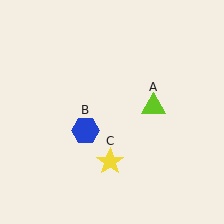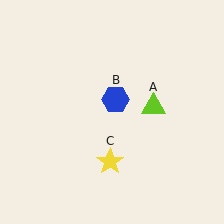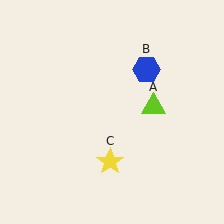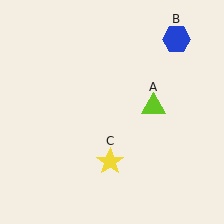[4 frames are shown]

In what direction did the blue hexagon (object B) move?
The blue hexagon (object B) moved up and to the right.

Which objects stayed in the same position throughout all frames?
Lime triangle (object A) and yellow star (object C) remained stationary.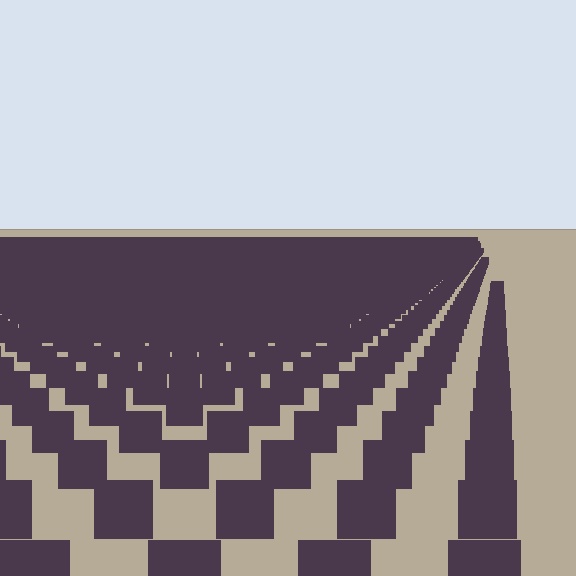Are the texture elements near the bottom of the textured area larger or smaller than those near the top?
Larger. Near the bottom, elements are closer to the viewer and appear at a bigger on-screen size.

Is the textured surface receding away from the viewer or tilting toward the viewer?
The surface is receding away from the viewer. Texture elements get smaller and denser toward the top.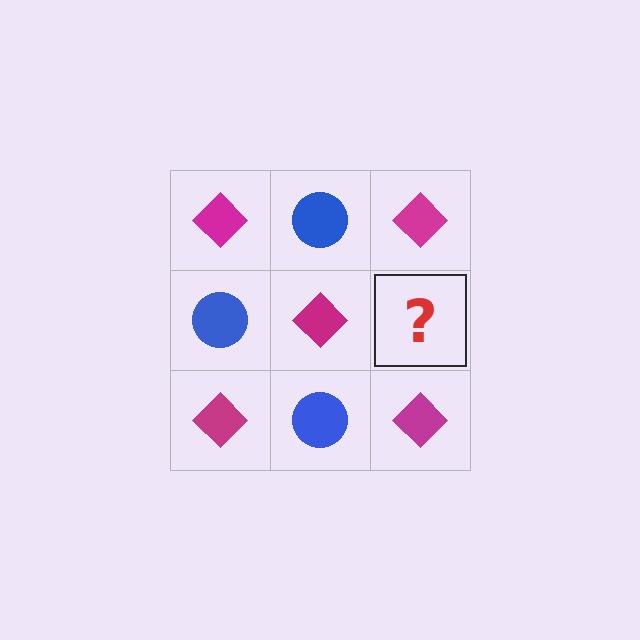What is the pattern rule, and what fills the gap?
The rule is that it alternates magenta diamond and blue circle in a checkerboard pattern. The gap should be filled with a blue circle.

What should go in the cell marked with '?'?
The missing cell should contain a blue circle.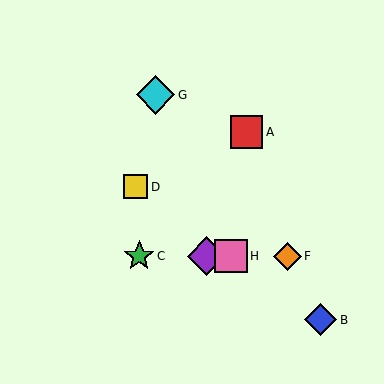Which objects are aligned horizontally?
Objects C, E, F, H are aligned horizontally.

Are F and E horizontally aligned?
Yes, both are at y≈256.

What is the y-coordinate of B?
Object B is at y≈320.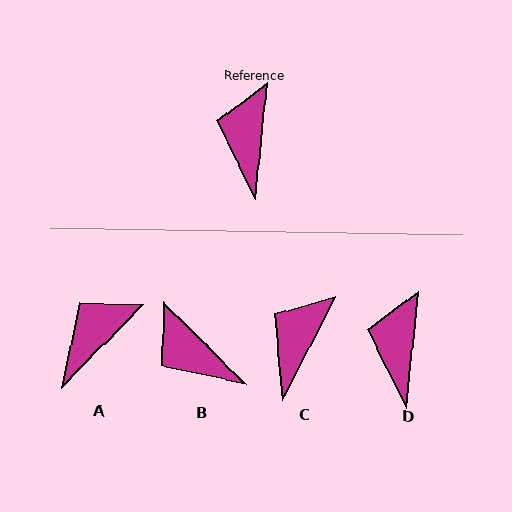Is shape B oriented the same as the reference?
No, it is off by about 51 degrees.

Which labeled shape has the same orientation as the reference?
D.